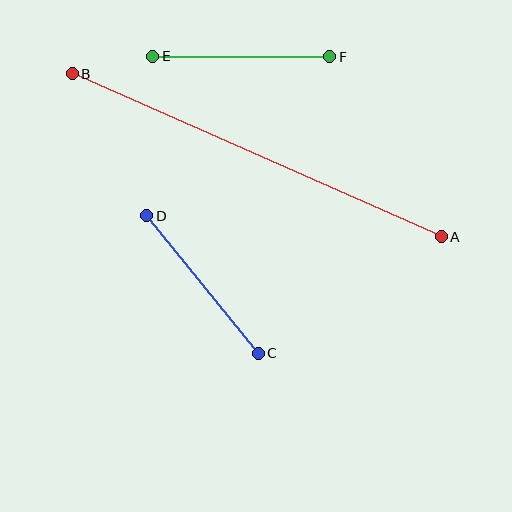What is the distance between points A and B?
The distance is approximately 404 pixels.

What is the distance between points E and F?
The distance is approximately 177 pixels.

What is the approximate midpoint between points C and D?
The midpoint is at approximately (202, 284) pixels.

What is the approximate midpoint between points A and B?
The midpoint is at approximately (257, 155) pixels.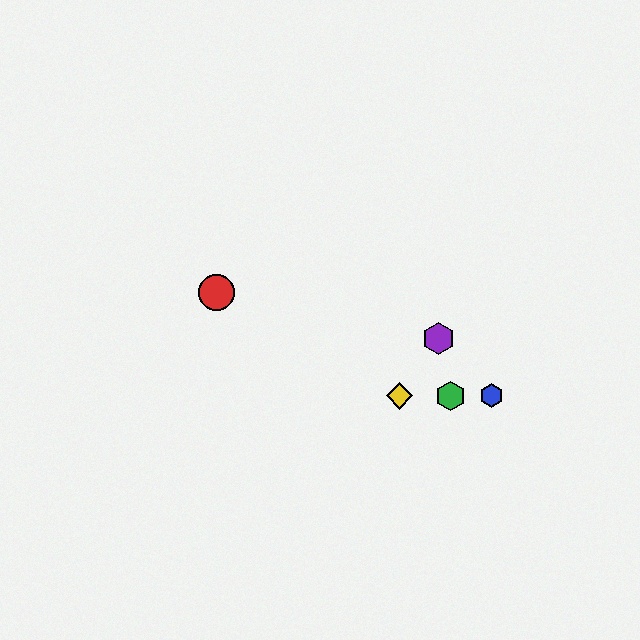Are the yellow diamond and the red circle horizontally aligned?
No, the yellow diamond is at y≈396 and the red circle is at y≈293.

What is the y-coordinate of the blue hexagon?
The blue hexagon is at y≈396.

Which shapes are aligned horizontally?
The blue hexagon, the green hexagon, the yellow diamond are aligned horizontally.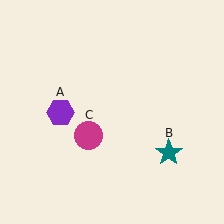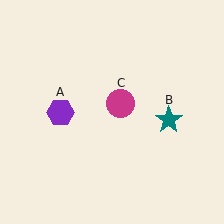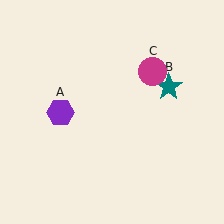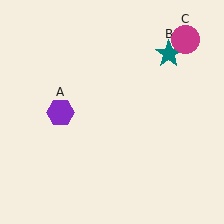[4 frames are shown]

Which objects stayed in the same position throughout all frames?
Purple hexagon (object A) remained stationary.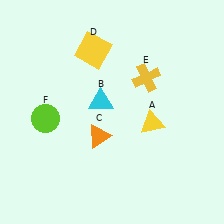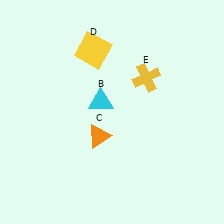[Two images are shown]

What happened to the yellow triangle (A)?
The yellow triangle (A) was removed in Image 2. It was in the bottom-right area of Image 1.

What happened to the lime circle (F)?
The lime circle (F) was removed in Image 2. It was in the bottom-left area of Image 1.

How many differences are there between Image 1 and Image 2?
There are 2 differences between the two images.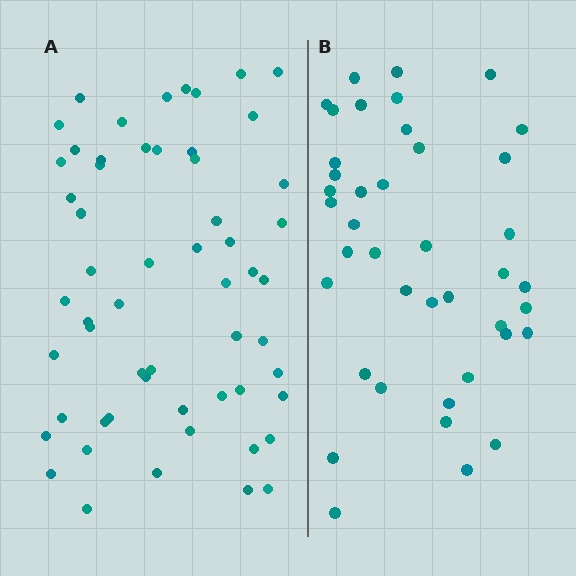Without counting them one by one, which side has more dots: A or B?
Region A (the left region) has more dots.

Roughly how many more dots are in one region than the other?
Region A has approximately 15 more dots than region B.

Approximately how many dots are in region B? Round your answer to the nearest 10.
About 40 dots. (The exact count is 41, which rounds to 40.)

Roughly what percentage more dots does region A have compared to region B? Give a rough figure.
About 40% more.